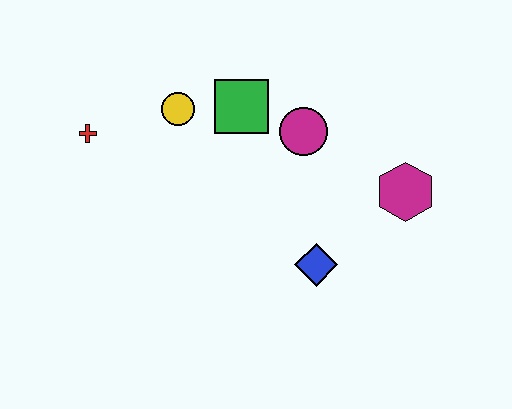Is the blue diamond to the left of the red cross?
No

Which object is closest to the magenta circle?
The green square is closest to the magenta circle.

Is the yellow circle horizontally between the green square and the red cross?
Yes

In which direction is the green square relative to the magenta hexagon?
The green square is to the left of the magenta hexagon.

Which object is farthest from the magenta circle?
The red cross is farthest from the magenta circle.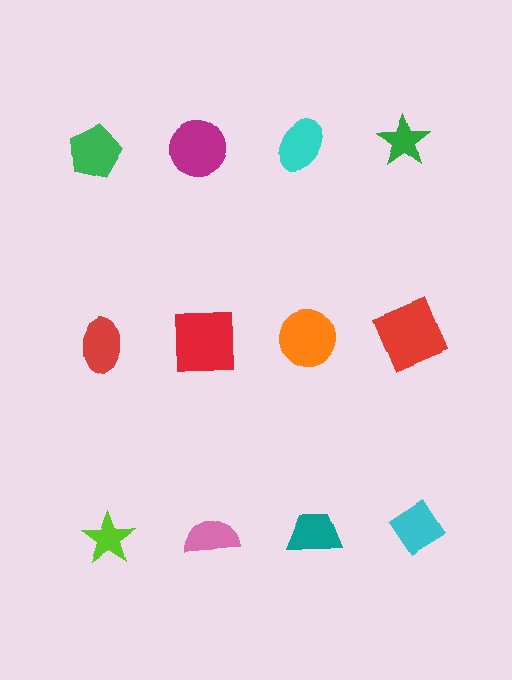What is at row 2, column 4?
A red square.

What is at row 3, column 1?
A lime star.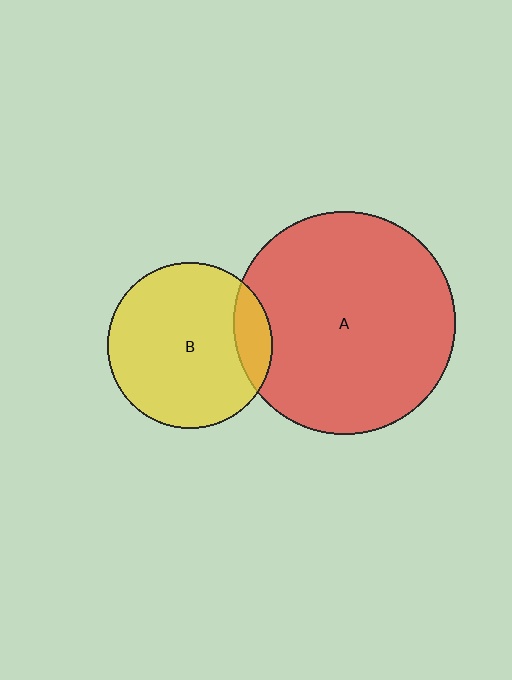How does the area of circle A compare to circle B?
Approximately 1.8 times.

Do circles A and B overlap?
Yes.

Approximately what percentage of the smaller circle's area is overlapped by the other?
Approximately 15%.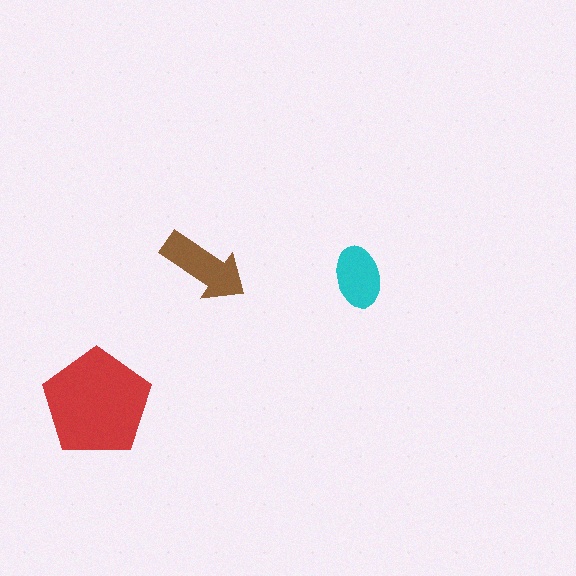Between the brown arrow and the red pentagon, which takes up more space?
The red pentagon.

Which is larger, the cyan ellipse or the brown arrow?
The brown arrow.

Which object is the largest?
The red pentagon.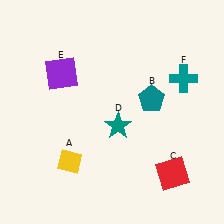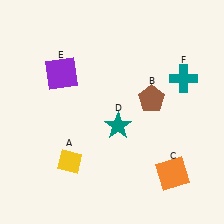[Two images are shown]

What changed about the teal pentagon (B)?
In Image 1, B is teal. In Image 2, it changed to brown.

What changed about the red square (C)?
In Image 1, C is red. In Image 2, it changed to orange.